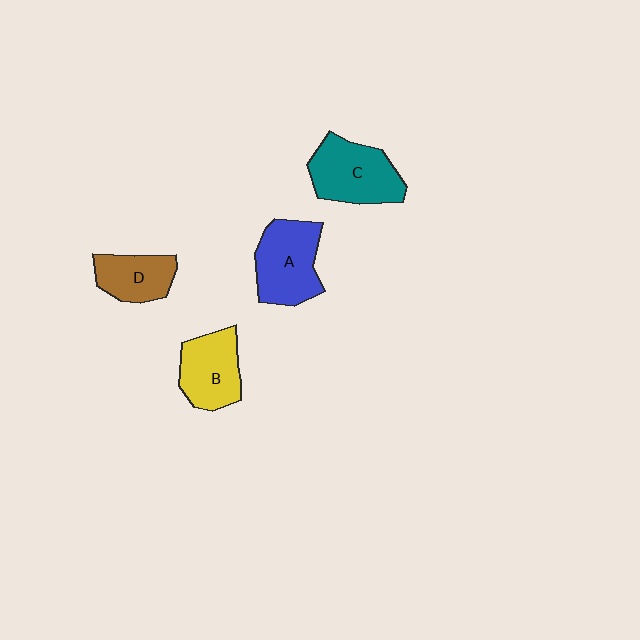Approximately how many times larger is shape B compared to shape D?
Approximately 1.2 times.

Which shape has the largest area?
Shape C (teal).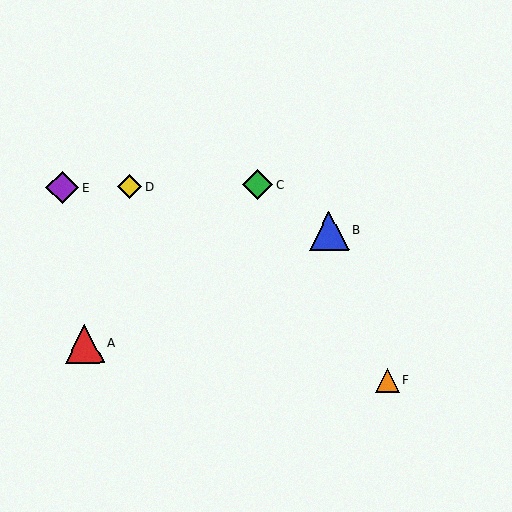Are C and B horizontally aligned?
No, C is at y≈184 and B is at y≈231.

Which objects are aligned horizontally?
Objects C, D, E are aligned horizontally.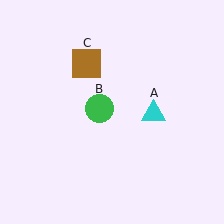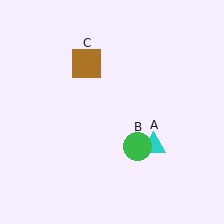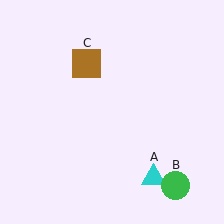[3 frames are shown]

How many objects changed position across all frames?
2 objects changed position: cyan triangle (object A), green circle (object B).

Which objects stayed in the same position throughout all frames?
Brown square (object C) remained stationary.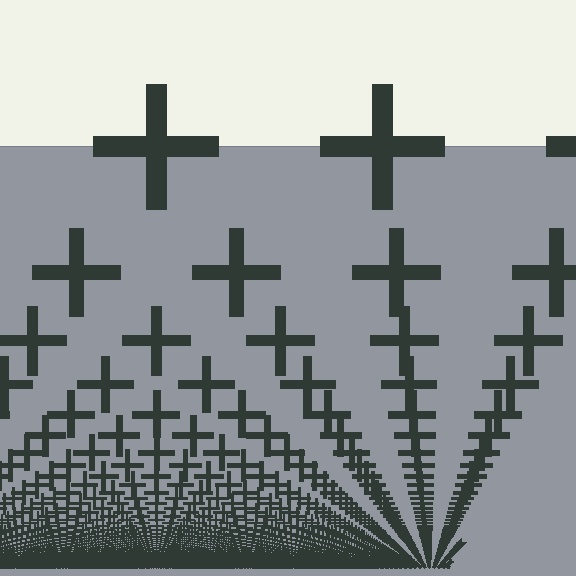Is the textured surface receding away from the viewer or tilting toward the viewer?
The surface appears to tilt toward the viewer. Texture elements get larger and sparser toward the top.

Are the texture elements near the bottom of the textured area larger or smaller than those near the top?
Smaller. The gradient is inverted — elements near the bottom are smaller and denser.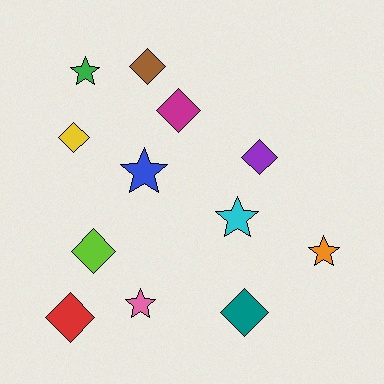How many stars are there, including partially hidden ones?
There are 5 stars.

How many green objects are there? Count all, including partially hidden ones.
There is 1 green object.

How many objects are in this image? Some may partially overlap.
There are 12 objects.